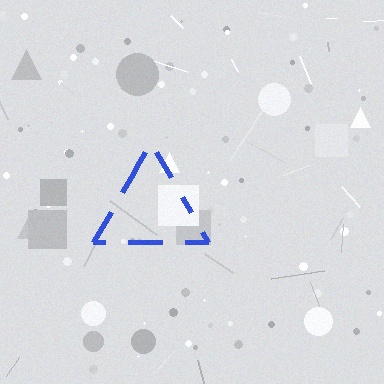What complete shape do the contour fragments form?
The contour fragments form a triangle.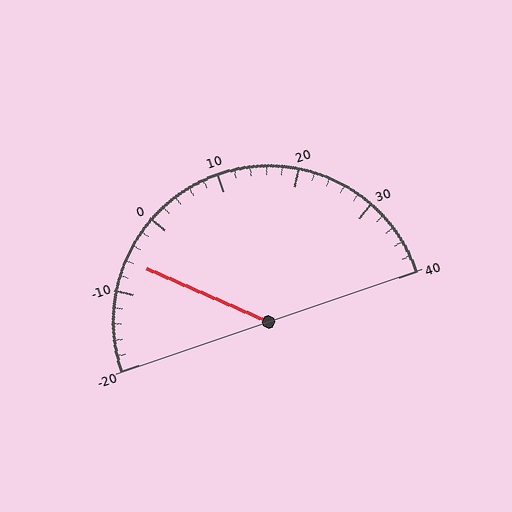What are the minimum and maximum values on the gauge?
The gauge ranges from -20 to 40.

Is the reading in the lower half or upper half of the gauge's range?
The reading is in the lower half of the range (-20 to 40).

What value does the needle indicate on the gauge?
The needle indicates approximately -6.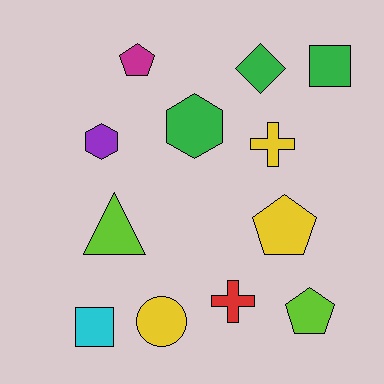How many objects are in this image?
There are 12 objects.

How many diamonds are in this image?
There is 1 diamond.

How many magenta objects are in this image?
There is 1 magenta object.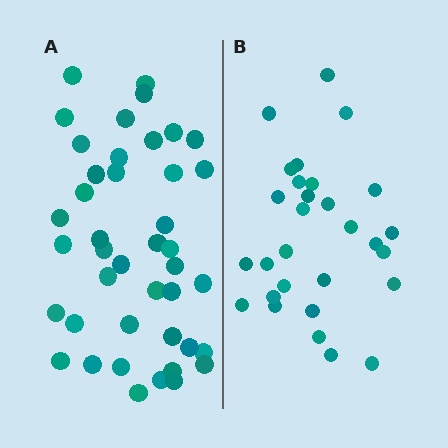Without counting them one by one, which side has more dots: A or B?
Region A (the left region) has more dots.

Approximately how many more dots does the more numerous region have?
Region A has approximately 15 more dots than region B.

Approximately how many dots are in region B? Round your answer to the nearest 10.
About 30 dots. (The exact count is 29, which rounds to 30.)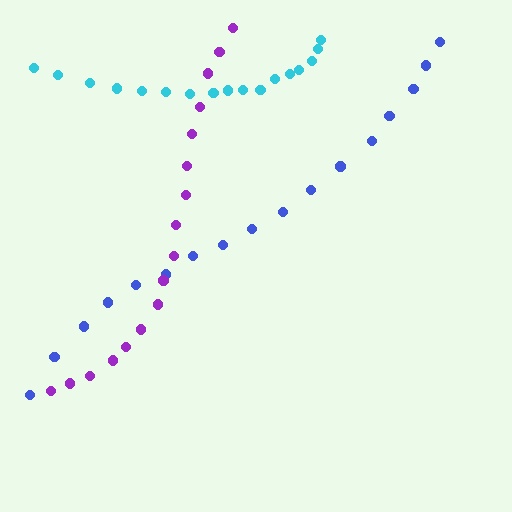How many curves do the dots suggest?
There are 3 distinct paths.